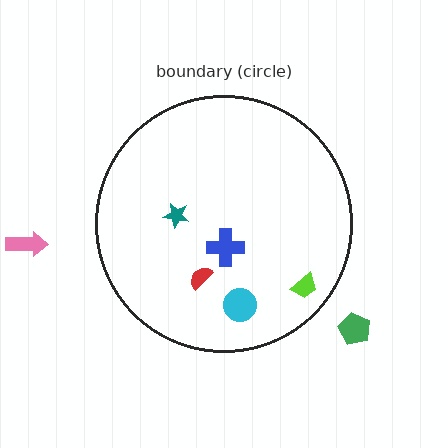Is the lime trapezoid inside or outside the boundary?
Inside.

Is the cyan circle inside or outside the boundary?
Inside.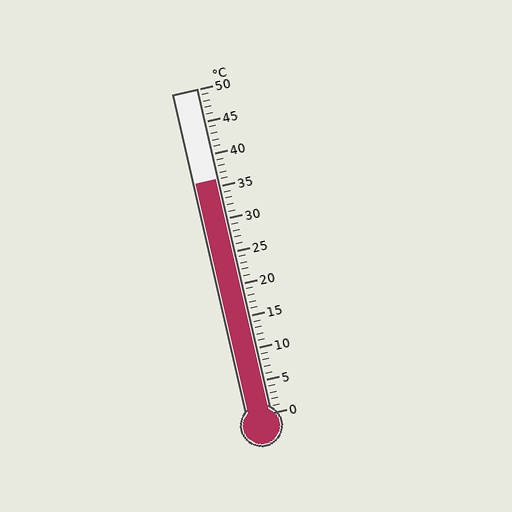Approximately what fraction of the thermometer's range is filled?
The thermometer is filled to approximately 70% of its range.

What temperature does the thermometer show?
The thermometer shows approximately 36°C.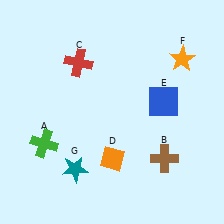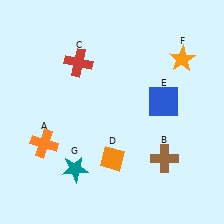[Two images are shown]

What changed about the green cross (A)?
In Image 1, A is green. In Image 2, it changed to orange.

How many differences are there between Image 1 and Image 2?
There is 1 difference between the two images.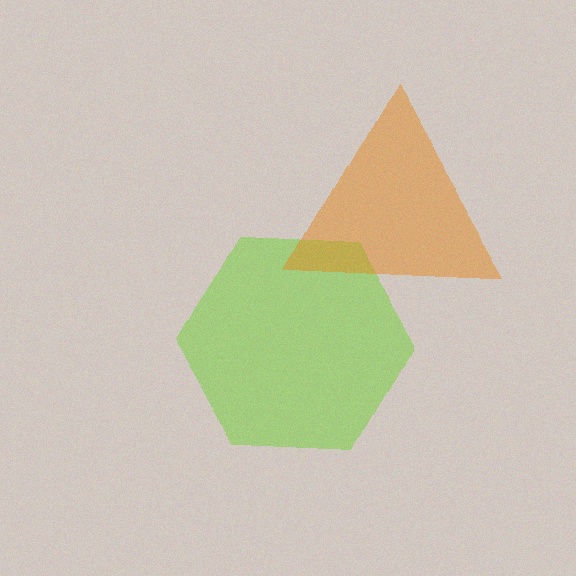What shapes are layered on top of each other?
The layered shapes are: a lime hexagon, an orange triangle.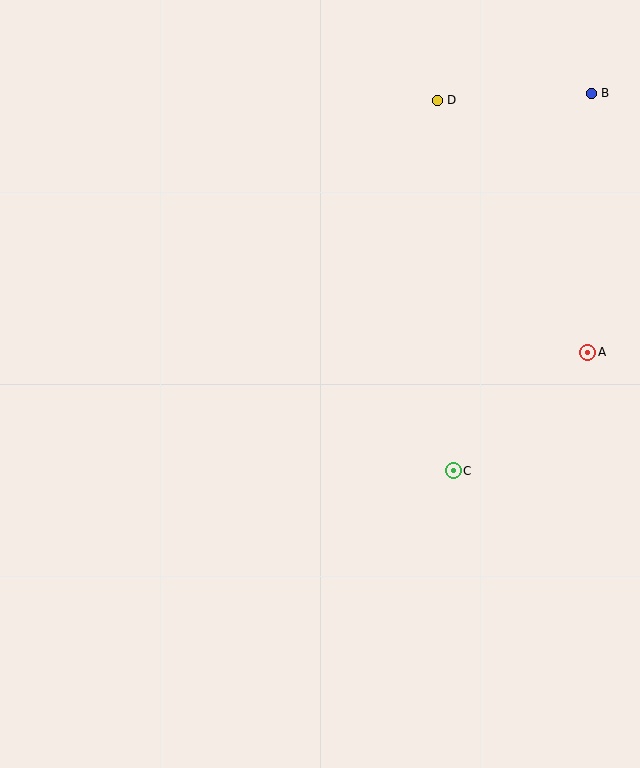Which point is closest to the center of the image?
Point C at (453, 471) is closest to the center.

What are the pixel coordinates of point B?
Point B is at (591, 93).